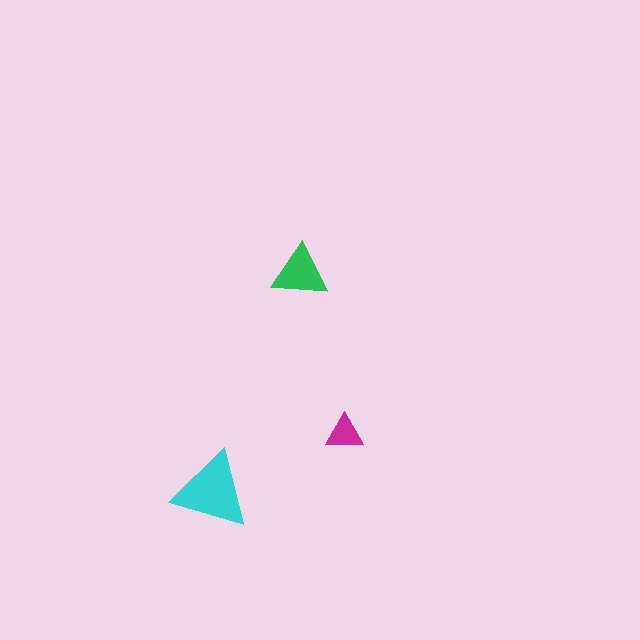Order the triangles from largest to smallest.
the cyan one, the green one, the magenta one.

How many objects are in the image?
There are 3 objects in the image.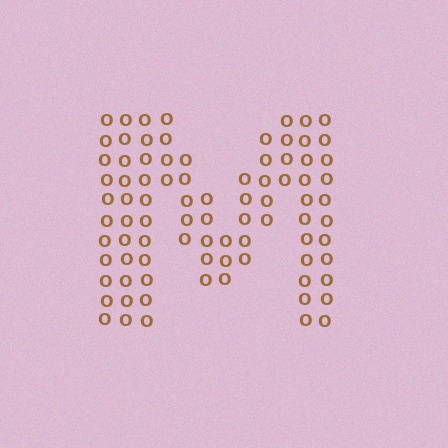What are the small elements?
The small elements are letter O's.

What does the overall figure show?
The overall figure shows the letter M.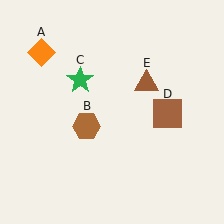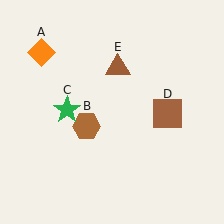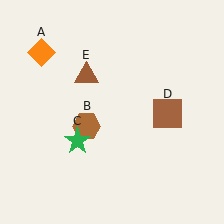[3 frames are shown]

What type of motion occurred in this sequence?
The green star (object C), brown triangle (object E) rotated counterclockwise around the center of the scene.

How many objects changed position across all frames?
2 objects changed position: green star (object C), brown triangle (object E).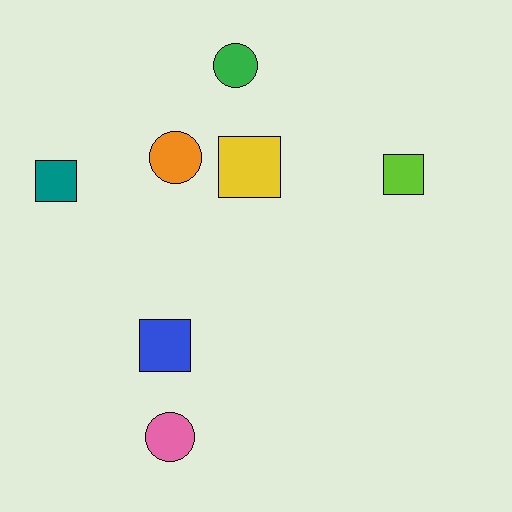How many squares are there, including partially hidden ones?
There are 4 squares.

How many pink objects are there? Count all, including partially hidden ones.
There is 1 pink object.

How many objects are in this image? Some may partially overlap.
There are 7 objects.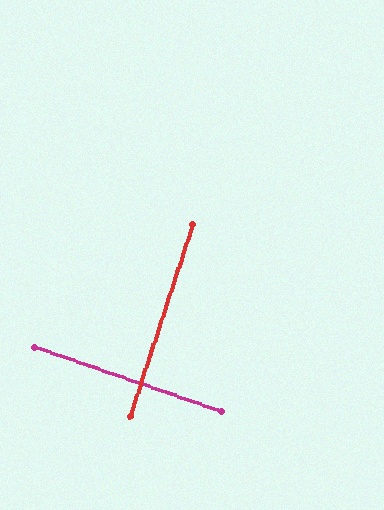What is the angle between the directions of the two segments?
Approximately 89 degrees.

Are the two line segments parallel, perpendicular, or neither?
Perpendicular — they meet at approximately 89°.